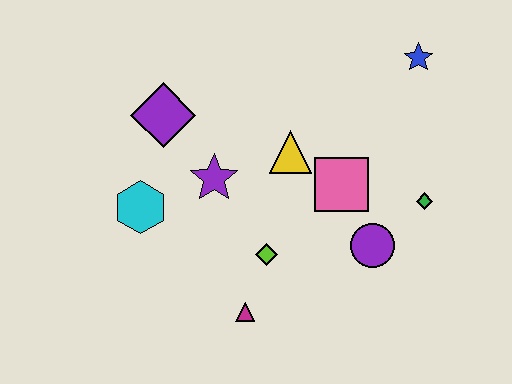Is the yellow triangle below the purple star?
No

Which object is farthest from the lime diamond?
The blue star is farthest from the lime diamond.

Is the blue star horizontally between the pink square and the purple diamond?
No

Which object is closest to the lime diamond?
The magenta triangle is closest to the lime diamond.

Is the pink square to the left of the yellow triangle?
No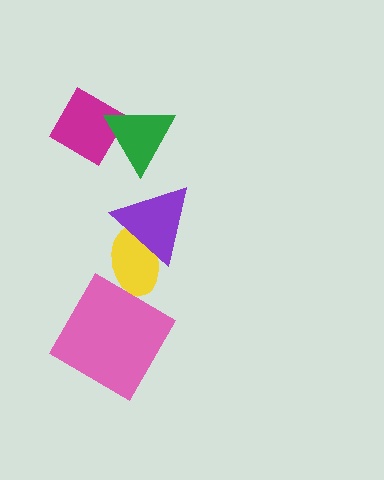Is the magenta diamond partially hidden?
Yes, it is partially covered by another shape.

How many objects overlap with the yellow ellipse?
1 object overlaps with the yellow ellipse.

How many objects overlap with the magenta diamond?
1 object overlaps with the magenta diamond.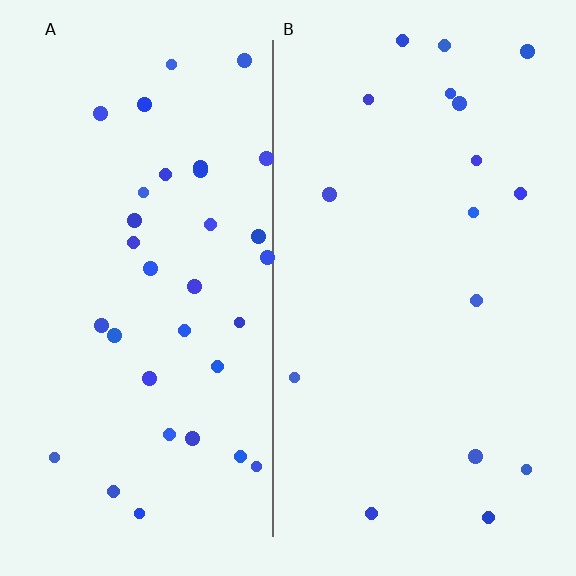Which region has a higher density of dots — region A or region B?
A (the left).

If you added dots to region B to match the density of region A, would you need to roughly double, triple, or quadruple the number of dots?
Approximately double.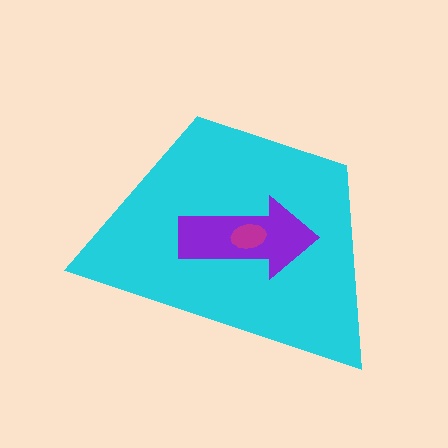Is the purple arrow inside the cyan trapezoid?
Yes.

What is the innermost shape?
The magenta ellipse.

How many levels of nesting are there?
3.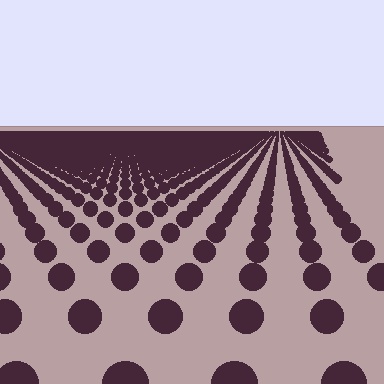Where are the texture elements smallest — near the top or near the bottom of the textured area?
Near the top.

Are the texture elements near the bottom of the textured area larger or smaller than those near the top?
Larger. Near the bottom, elements are closer to the viewer and appear at a bigger on-screen size.